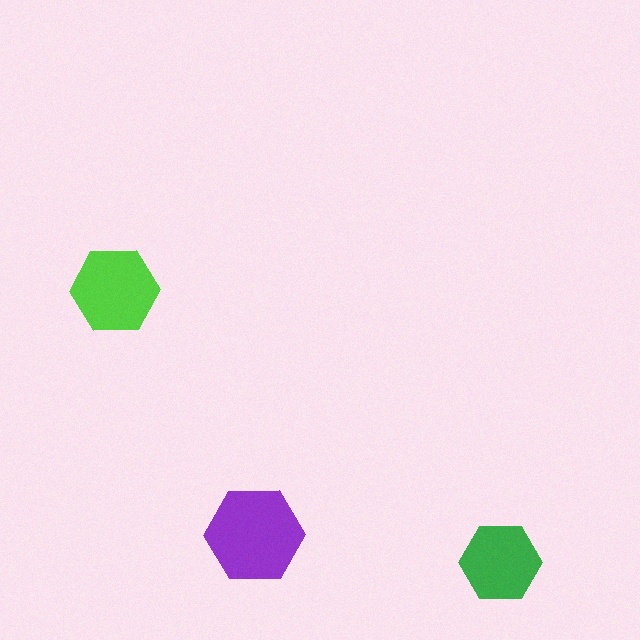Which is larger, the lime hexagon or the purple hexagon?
The purple one.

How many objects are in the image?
There are 3 objects in the image.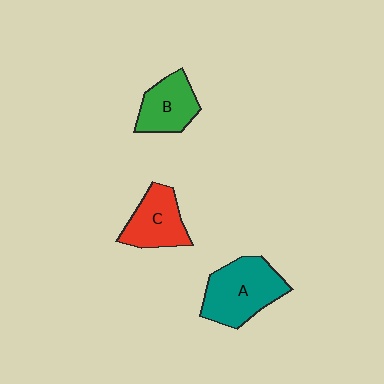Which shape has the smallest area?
Shape B (green).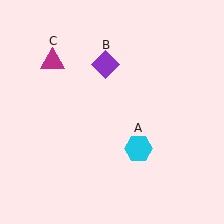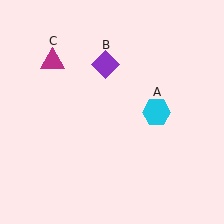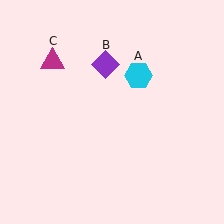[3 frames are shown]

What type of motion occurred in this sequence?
The cyan hexagon (object A) rotated counterclockwise around the center of the scene.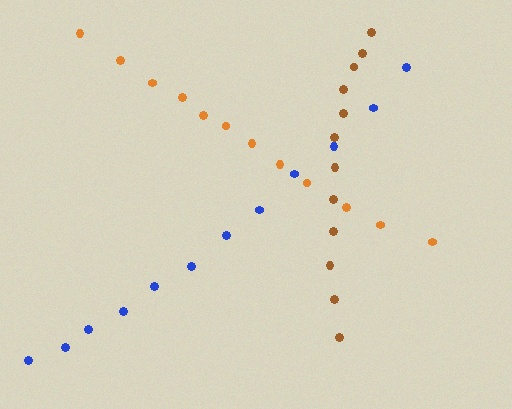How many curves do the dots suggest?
There are 3 distinct paths.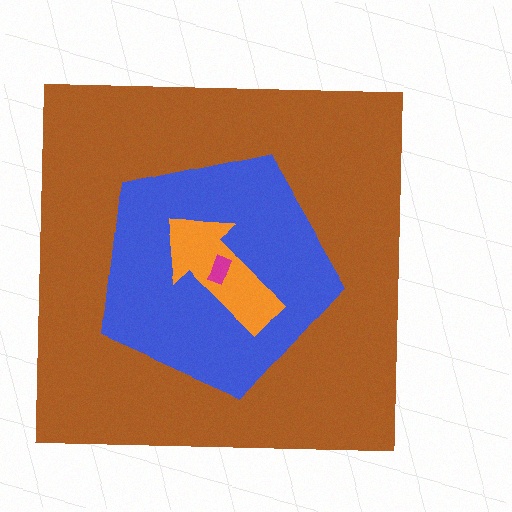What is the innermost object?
The magenta rectangle.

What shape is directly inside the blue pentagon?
The orange arrow.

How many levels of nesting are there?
4.